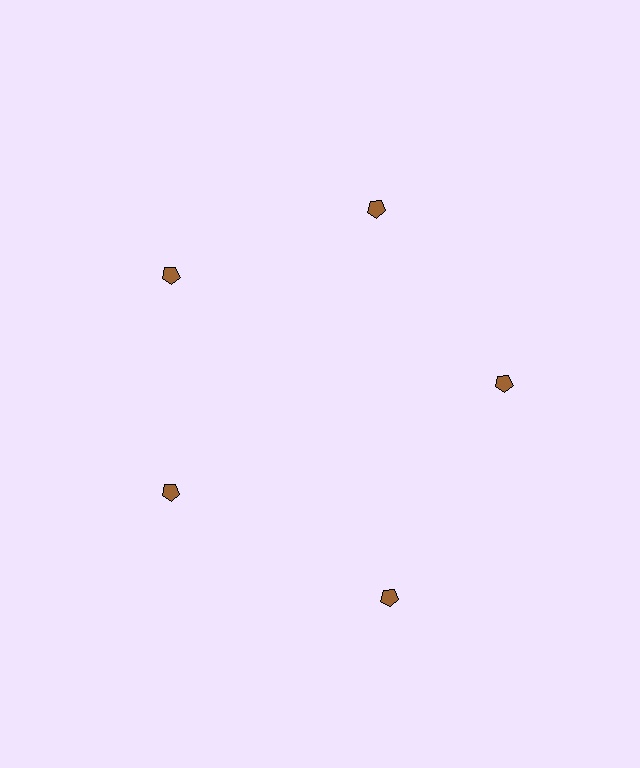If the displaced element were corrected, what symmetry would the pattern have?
It would have 5-fold rotational symmetry — the pattern would map onto itself every 72 degrees.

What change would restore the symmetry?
The symmetry would be restored by moving it inward, back onto the ring so that all 5 pentagons sit at equal angles and equal distance from the center.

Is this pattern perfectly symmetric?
No. The 5 brown pentagons are arranged in a ring, but one element near the 5 o'clock position is pushed outward from the center, breaking the 5-fold rotational symmetry.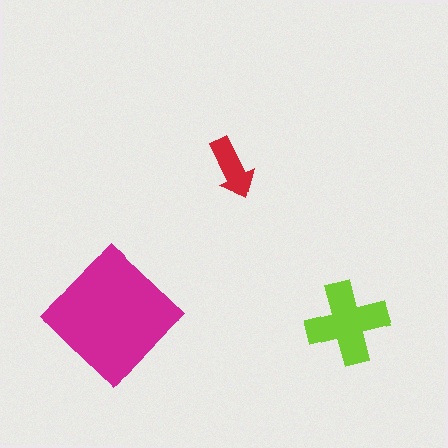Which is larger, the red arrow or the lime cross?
The lime cross.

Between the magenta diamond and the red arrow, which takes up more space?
The magenta diamond.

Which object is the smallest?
The red arrow.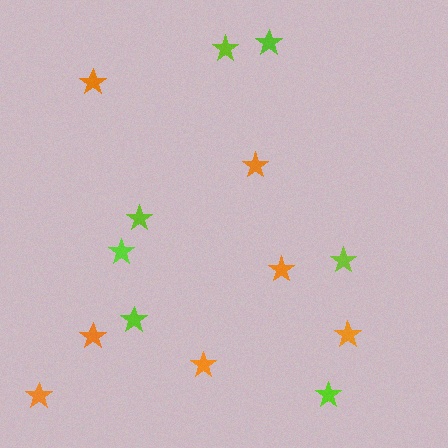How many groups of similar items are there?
There are 2 groups: one group of orange stars (7) and one group of lime stars (7).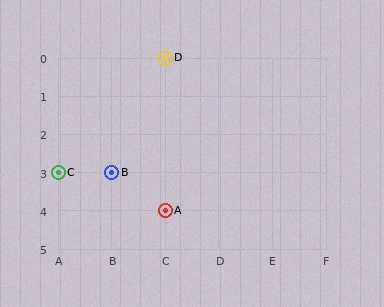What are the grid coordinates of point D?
Point D is at grid coordinates (C, 0).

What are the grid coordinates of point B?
Point B is at grid coordinates (B, 3).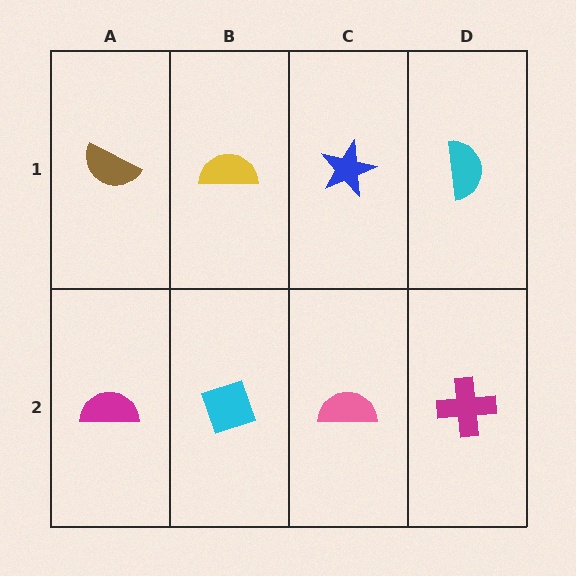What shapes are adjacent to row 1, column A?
A magenta semicircle (row 2, column A), a yellow semicircle (row 1, column B).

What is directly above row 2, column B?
A yellow semicircle.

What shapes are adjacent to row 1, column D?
A magenta cross (row 2, column D), a blue star (row 1, column C).